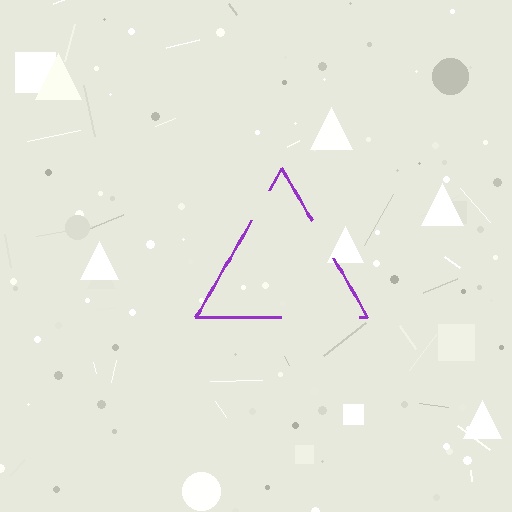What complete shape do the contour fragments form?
The contour fragments form a triangle.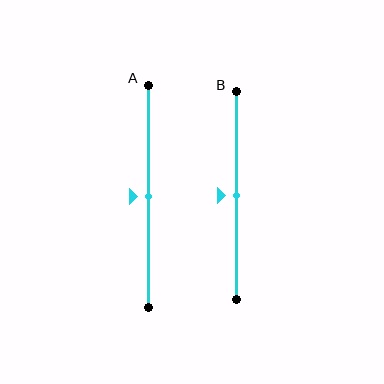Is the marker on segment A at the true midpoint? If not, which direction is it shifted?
Yes, the marker on segment A is at the true midpoint.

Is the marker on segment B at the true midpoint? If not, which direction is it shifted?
Yes, the marker on segment B is at the true midpoint.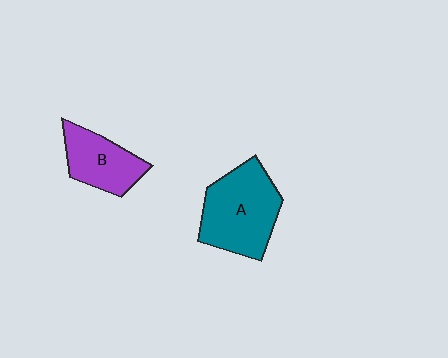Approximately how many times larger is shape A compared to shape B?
Approximately 1.5 times.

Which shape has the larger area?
Shape A (teal).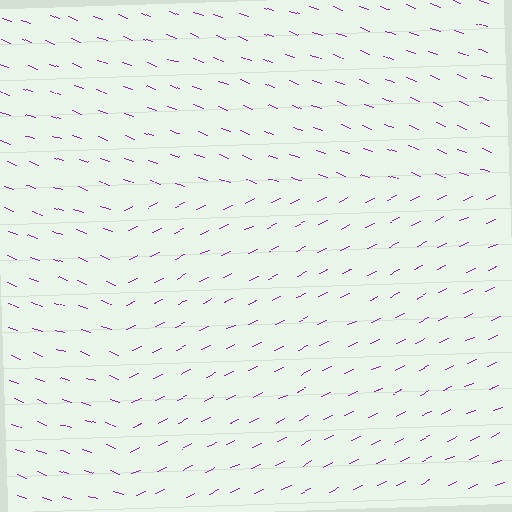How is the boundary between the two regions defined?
The boundary is defined purely by a change in line orientation (approximately 45 degrees difference). All lines are the same color and thickness.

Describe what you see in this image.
The image is filled with small purple line segments. A rectangle region in the image has lines oriented differently from the surrounding lines, creating a visible texture boundary.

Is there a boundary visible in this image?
Yes, there is a texture boundary formed by a change in line orientation.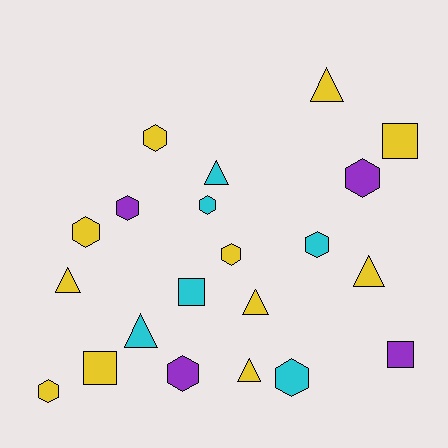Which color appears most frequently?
Yellow, with 11 objects.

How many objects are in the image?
There are 21 objects.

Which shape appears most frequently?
Hexagon, with 10 objects.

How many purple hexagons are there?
There are 3 purple hexagons.